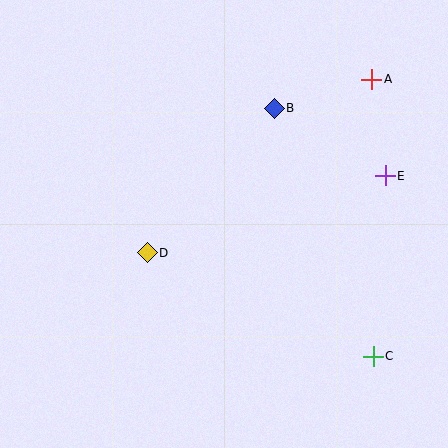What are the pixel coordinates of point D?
Point D is at (147, 253).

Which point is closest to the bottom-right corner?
Point C is closest to the bottom-right corner.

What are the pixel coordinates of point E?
Point E is at (385, 176).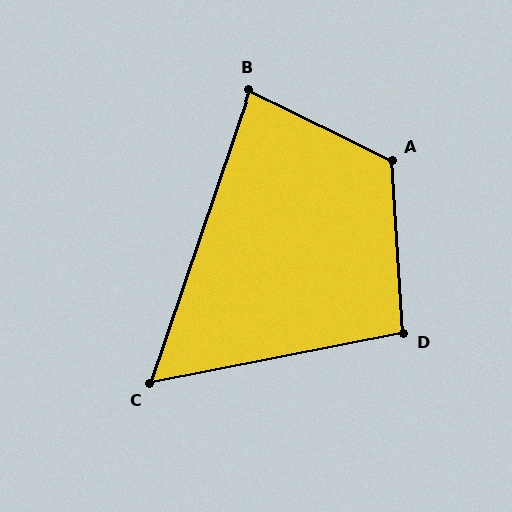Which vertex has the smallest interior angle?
C, at approximately 60 degrees.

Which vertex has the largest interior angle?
A, at approximately 120 degrees.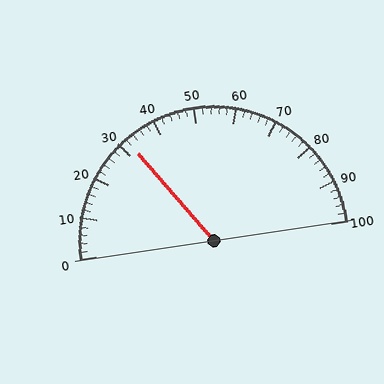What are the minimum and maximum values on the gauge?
The gauge ranges from 0 to 100.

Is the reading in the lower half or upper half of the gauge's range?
The reading is in the lower half of the range (0 to 100).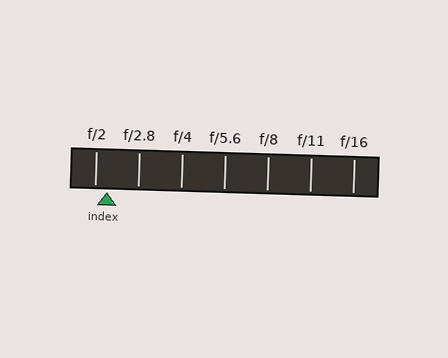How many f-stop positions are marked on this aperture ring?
There are 7 f-stop positions marked.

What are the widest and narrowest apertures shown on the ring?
The widest aperture shown is f/2 and the narrowest is f/16.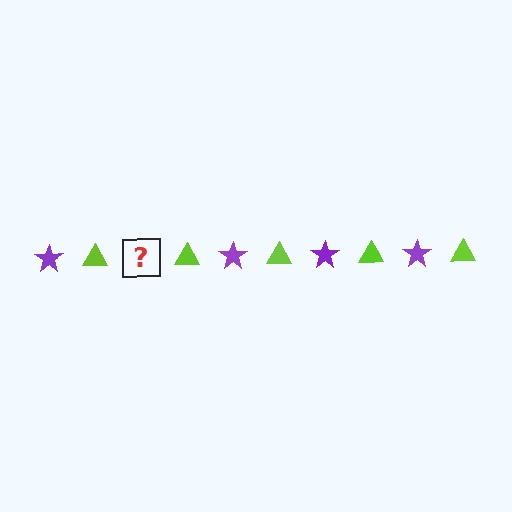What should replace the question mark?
The question mark should be replaced with a purple star.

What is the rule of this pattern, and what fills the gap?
The rule is that the pattern alternates between purple star and lime triangle. The gap should be filled with a purple star.